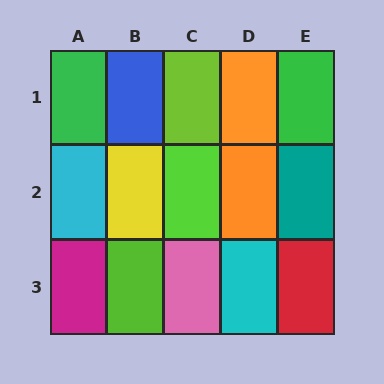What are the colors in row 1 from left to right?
Green, blue, lime, orange, green.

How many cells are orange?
2 cells are orange.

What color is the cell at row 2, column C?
Lime.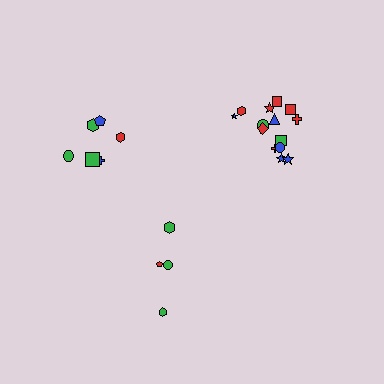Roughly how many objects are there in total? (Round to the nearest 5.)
Roughly 25 objects in total.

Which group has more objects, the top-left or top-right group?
The top-right group.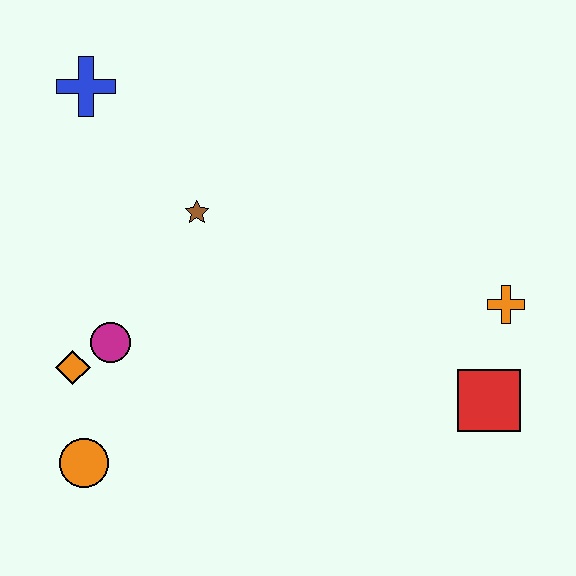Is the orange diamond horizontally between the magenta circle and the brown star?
No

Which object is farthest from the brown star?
The red square is farthest from the brown star.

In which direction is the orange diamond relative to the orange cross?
The orange diamond is to the left of the orange cross.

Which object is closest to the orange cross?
The red square is closest to the orange cross.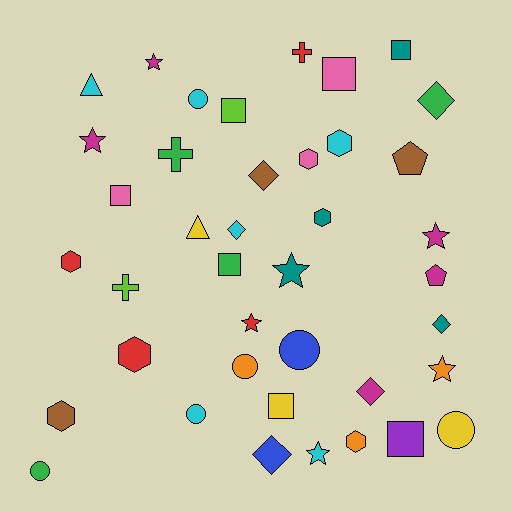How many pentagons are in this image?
There are 2 pentagons.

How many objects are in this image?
There are 40 objects.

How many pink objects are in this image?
There are 3 pink objects.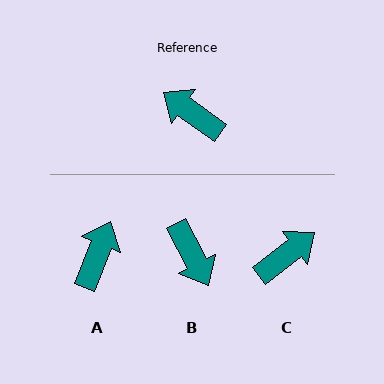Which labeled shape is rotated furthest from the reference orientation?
B, about 153 degrees away.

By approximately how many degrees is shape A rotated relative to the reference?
Approximately 77 degrees clockwise.